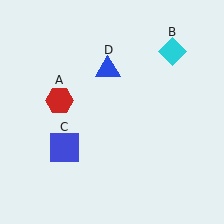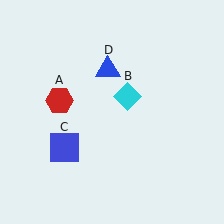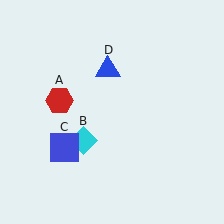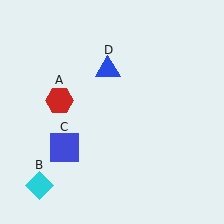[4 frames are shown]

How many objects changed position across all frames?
1 object changed position: cyan diamond (object B).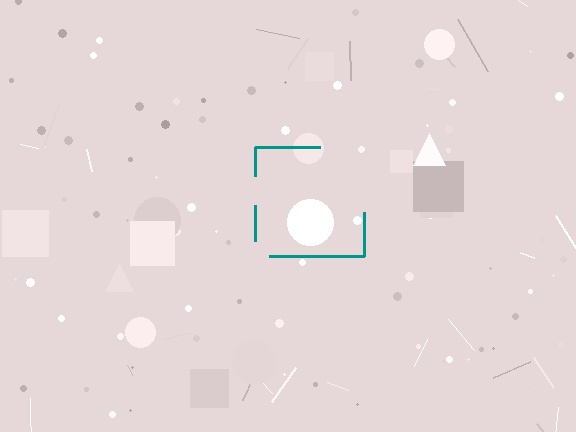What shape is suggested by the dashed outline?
The dashed outline suggests a square.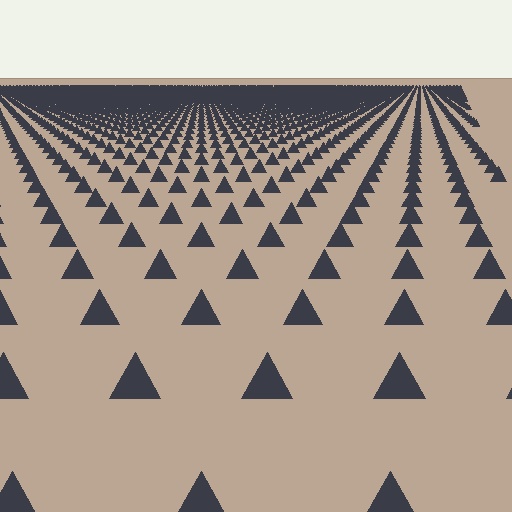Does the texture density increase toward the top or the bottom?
Density increases toward the top.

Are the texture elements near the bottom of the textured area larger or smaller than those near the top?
Larger. Near the bottom, elements are closer to the viewer and appear at a bigger on-screen size.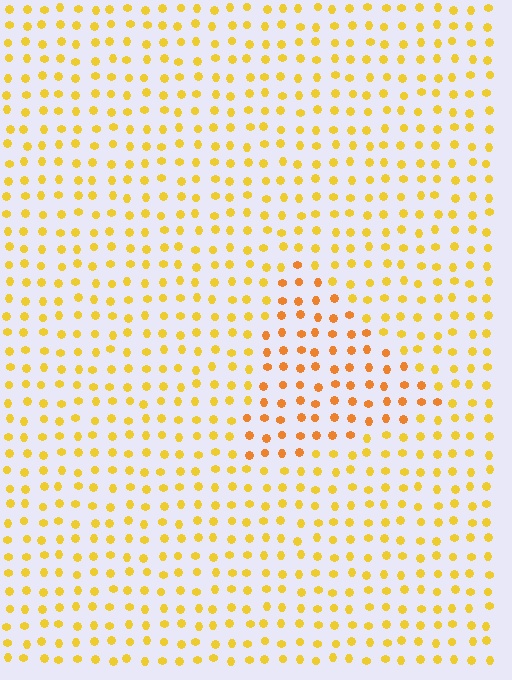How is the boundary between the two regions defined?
The boundary is defined purely by a slight shift in hue (about 24 degrees). Spacing, size, and orientation are identical on both sides.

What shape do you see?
I see a triangle.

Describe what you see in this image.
The image is filled with small yellow elements in a uniform arrangement. A triangle-shaped region is visible where the elements are tinted to a slightly different hue, forming a subtle color boundary.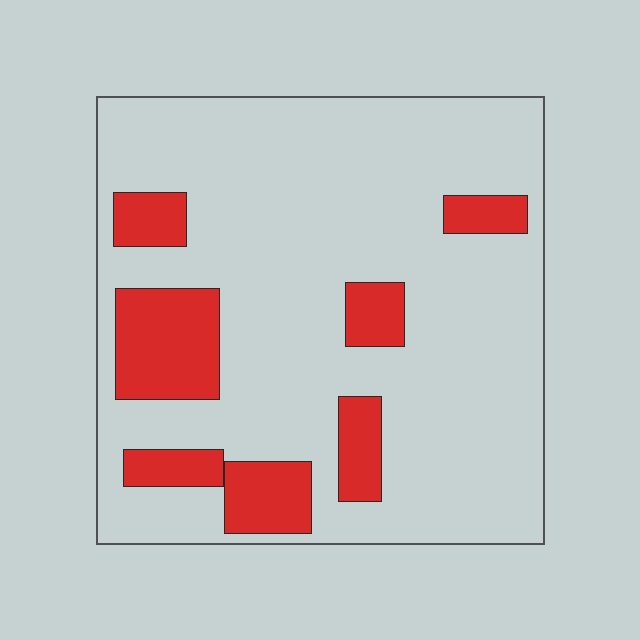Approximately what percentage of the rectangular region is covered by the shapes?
Approximately 20%.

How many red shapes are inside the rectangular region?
7.